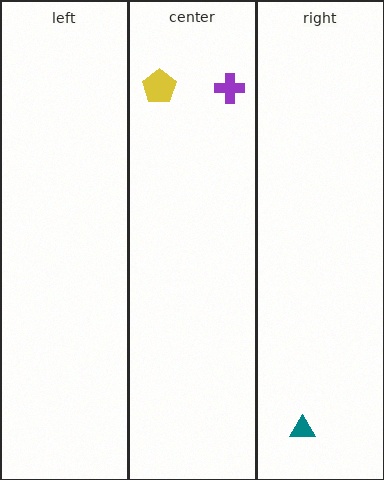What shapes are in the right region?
The teal triangle.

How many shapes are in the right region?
1.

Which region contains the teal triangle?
The right region.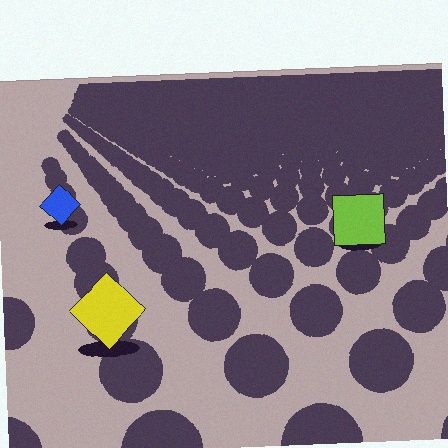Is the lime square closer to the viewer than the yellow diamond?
No. The yellow diamond is closer — you can tell from the texture gradient: the ground texture is coarser near it.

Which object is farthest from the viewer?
The blue diamond is farthest from the viewer. It appears smaller and the ground texture around it is denser.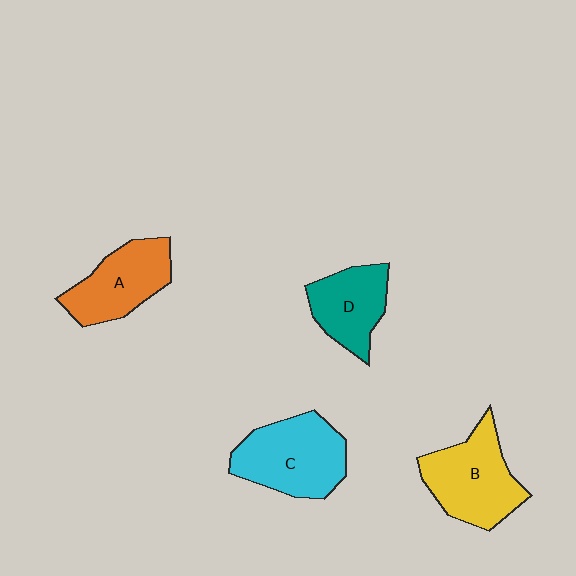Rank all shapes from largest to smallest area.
From largest to smallest: C (cyan), B (yellow), A (orange), D (teal).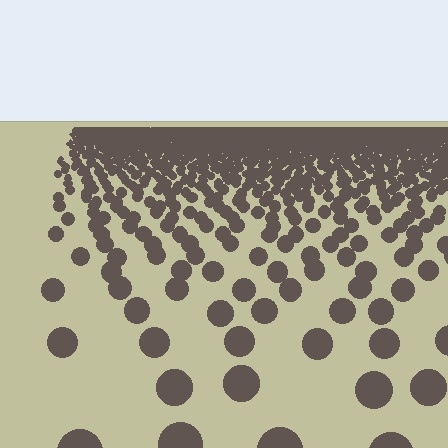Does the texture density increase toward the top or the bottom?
Density increases toward the top.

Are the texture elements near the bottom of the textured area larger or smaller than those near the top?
Larger. Near the bottom, elements are closer to the viewer and appear at a bigger on-screen size.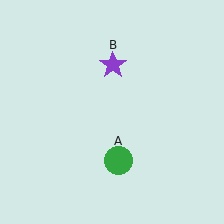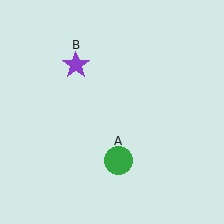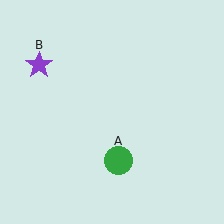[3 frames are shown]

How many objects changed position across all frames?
1 object changed position: purple star (object B).